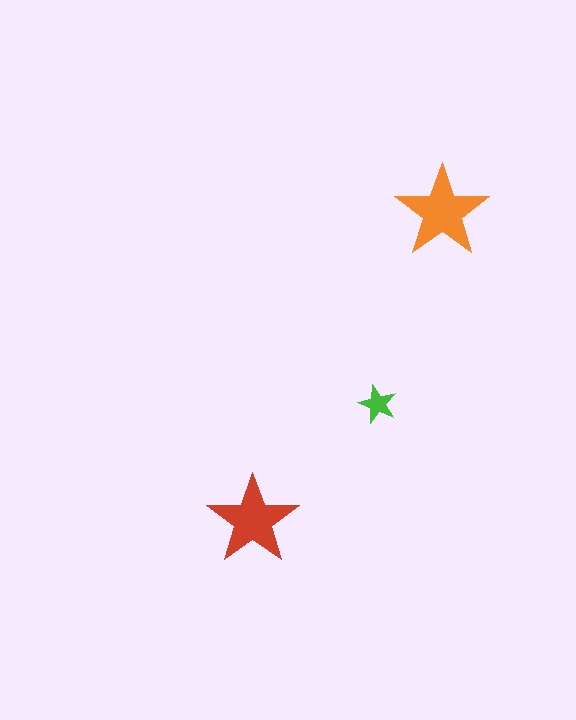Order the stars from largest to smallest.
the orange one, the red one, the green one.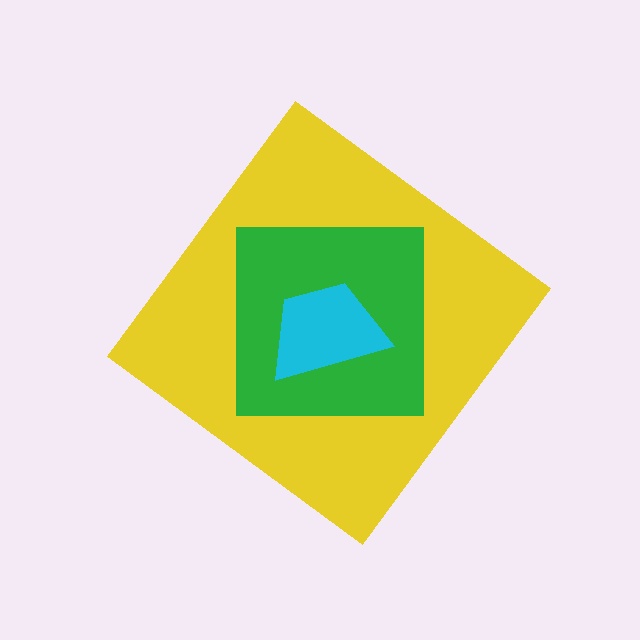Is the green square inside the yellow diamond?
Yes.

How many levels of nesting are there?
3.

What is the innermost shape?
The cyan trapezoid.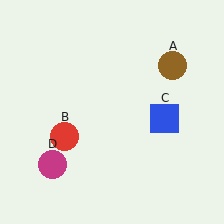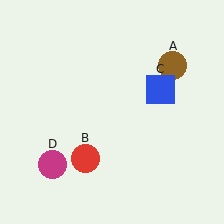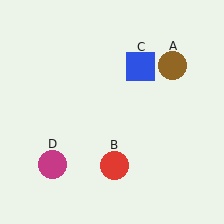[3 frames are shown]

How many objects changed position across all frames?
2 objects changed position: red circle (object B), blue square (object C).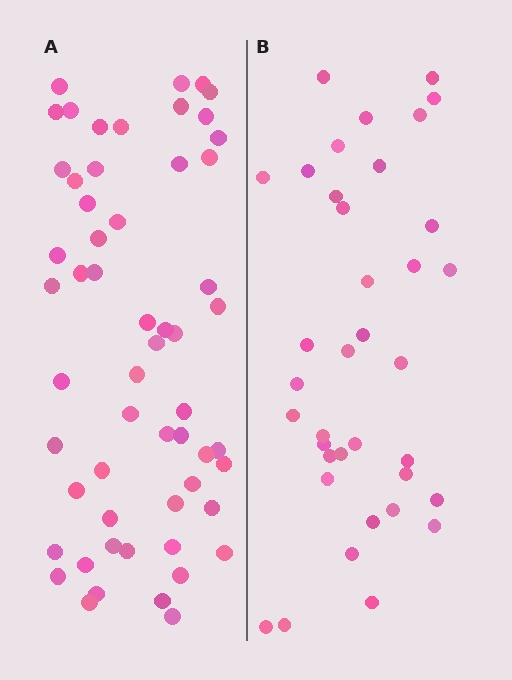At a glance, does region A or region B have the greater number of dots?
Region A (the left region) has more dots.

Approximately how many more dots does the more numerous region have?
Region A has approximately 20 more dots than region B.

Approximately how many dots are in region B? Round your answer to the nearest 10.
About 40 dots. (The exact count is 37, which rounds to 40.)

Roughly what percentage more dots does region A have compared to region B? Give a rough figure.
About 55% more.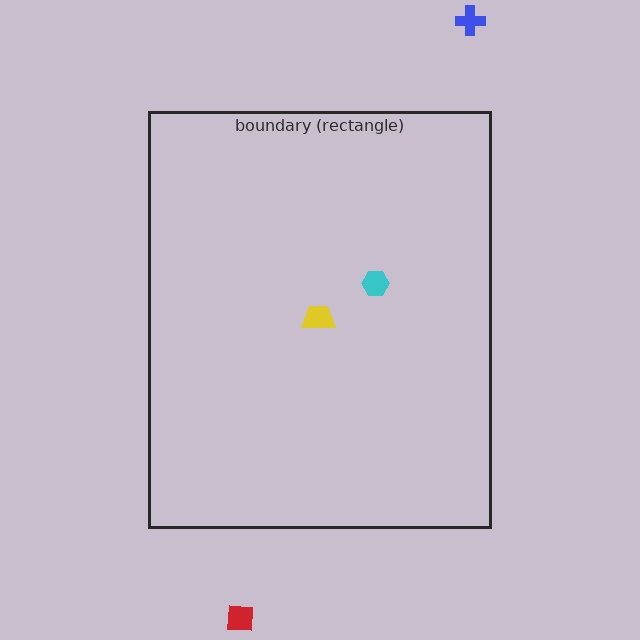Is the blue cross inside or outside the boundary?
Outside.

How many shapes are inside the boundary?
2 inside, 2 outside.